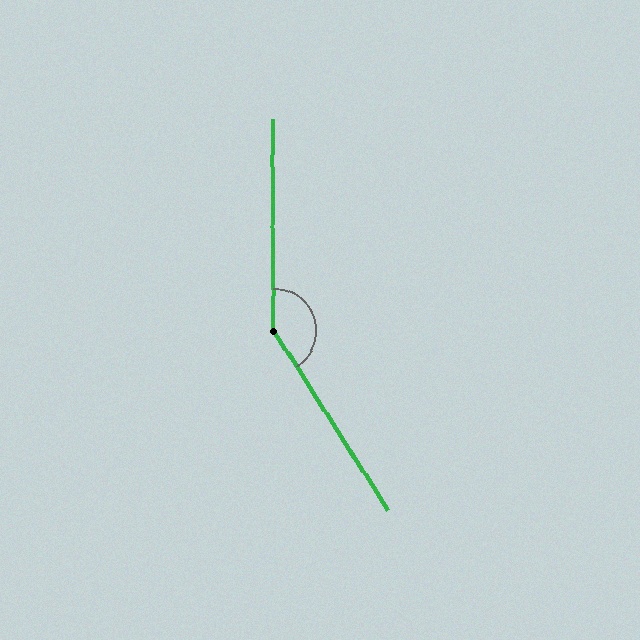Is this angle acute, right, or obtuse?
It is obtuse.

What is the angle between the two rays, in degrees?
Approximately 148 degrees.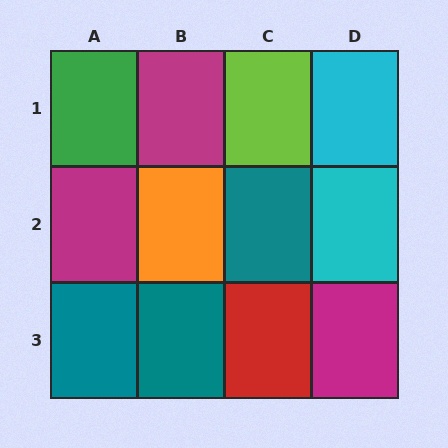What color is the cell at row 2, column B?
Orange.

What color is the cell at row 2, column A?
Magenta.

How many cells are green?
1 cell is green.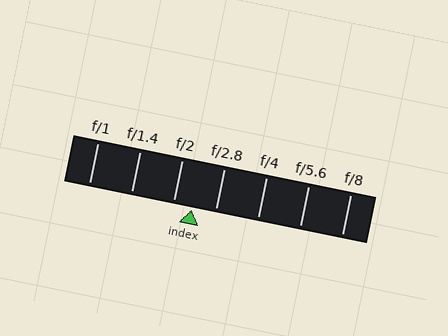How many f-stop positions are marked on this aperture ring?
There are 7 f-stop positions marked.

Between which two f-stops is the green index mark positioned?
The index mark is between f/2 and f/2.8.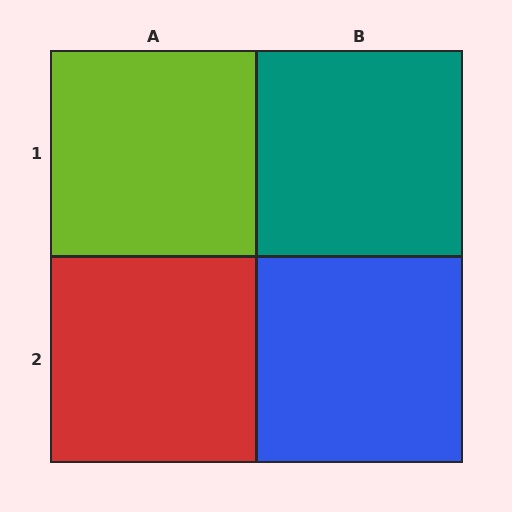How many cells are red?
1 cell is red.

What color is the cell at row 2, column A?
Red.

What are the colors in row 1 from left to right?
Lime, teal.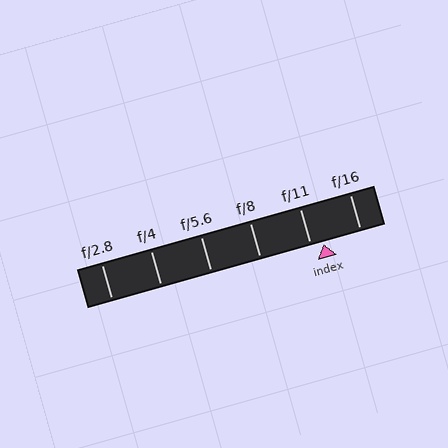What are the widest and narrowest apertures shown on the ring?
The widest aperture shown is f/2.8 and the narrowest is f/16.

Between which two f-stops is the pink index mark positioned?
The index mark is between f/11 and f/16.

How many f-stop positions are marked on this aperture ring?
There are 6 f-stop positions marked.